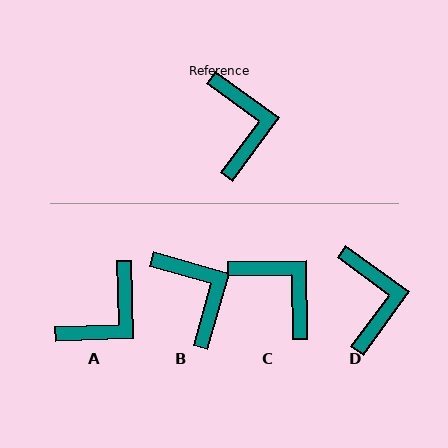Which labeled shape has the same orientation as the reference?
D.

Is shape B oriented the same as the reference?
No, it is off by about 20 degrees.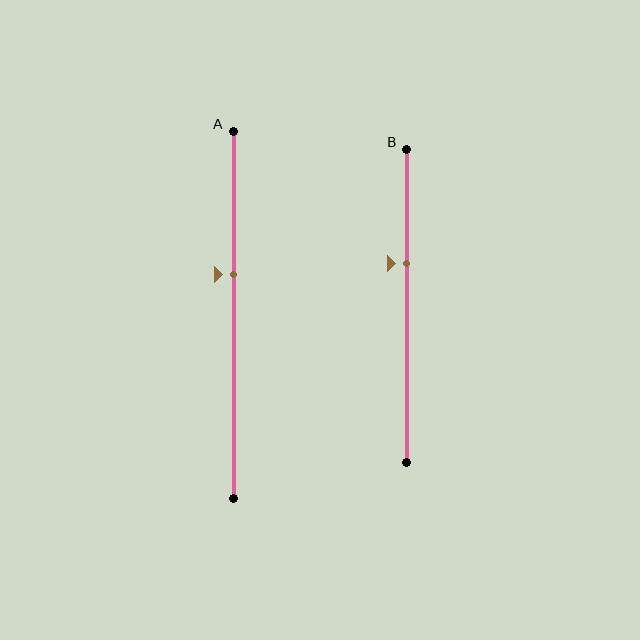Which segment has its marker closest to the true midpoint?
Segment A has its marker closest to the true midpoint.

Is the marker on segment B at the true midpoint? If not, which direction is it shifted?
No, the marker on segment B is shifted upward by about 13% of the segment length.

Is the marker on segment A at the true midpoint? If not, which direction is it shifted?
No, the marker on segment A is shifted upward by about 11% of the segment length.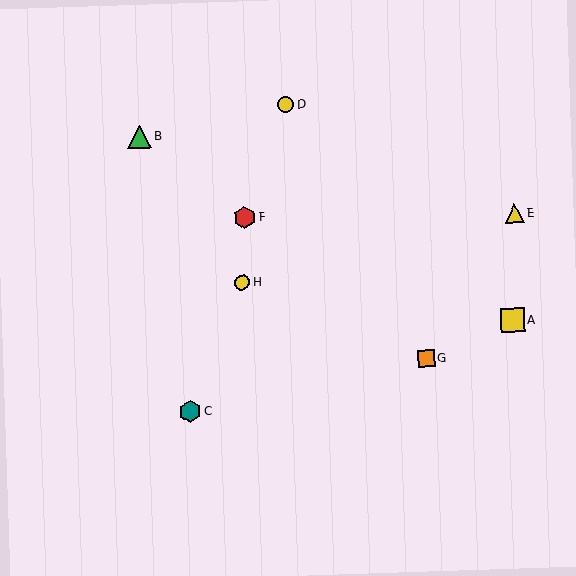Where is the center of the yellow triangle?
The center of the yellow triangle is at (514, 213).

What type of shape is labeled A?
Shape A is a yellow square.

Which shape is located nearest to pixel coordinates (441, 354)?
The orange square (labeled G) at (426, 358) is nearest to that location.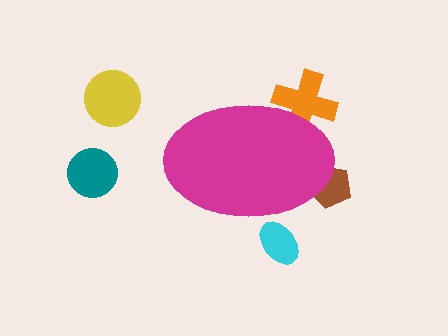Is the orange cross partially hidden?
Yes, the orange cross is partially hidden behind the magenta ellipse.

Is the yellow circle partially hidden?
No, the yellow circle is fully visible.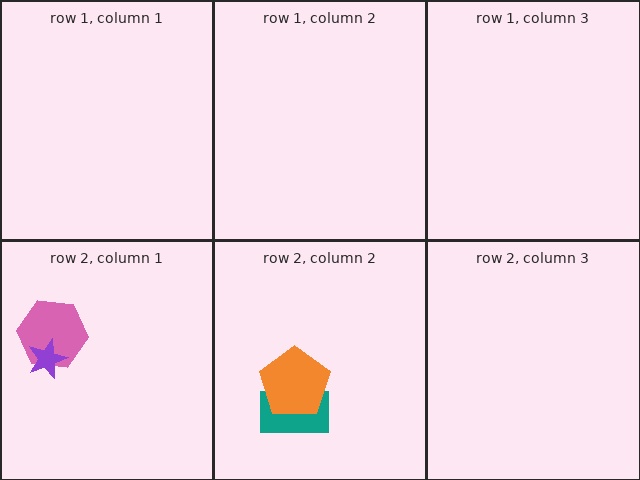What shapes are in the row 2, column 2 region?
The teal rectangle, the orange pentagon.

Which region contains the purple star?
The row 2, column 1 region.